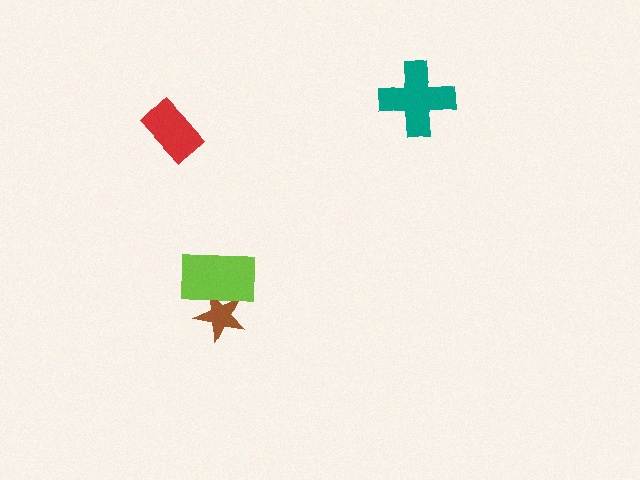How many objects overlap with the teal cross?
0 objects overlap with the teal cross.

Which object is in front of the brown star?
The lime rectangle is in front of the brown star.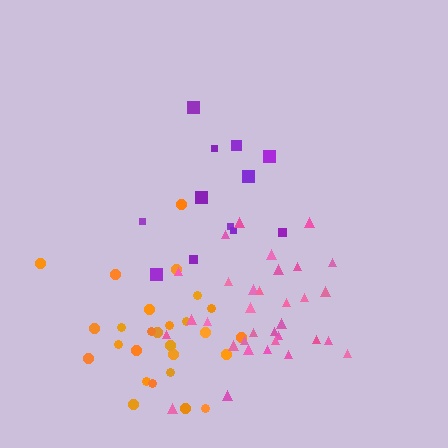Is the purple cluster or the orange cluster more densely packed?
Orange.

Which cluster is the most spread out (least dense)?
Purple.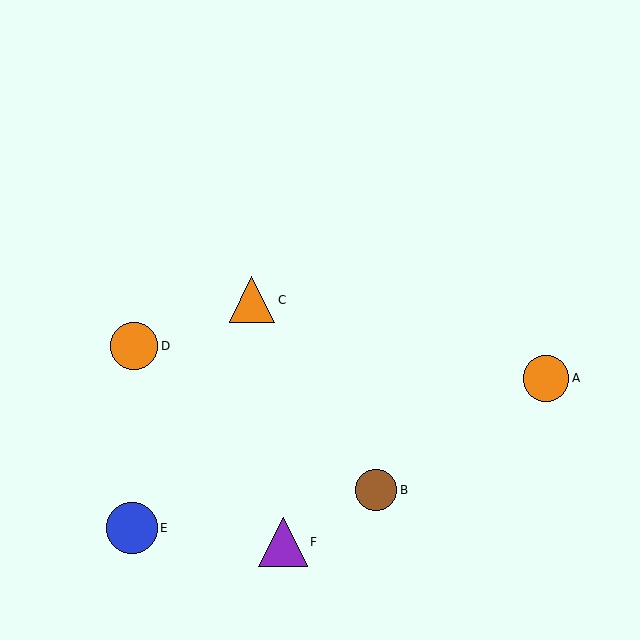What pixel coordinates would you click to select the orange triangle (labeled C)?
Click at (252, 300) to select the orange triangle C.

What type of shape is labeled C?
Shape C is an orange triangle.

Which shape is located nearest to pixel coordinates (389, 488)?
The brown circle (labeled B) at (376, 490) is nearest to that location.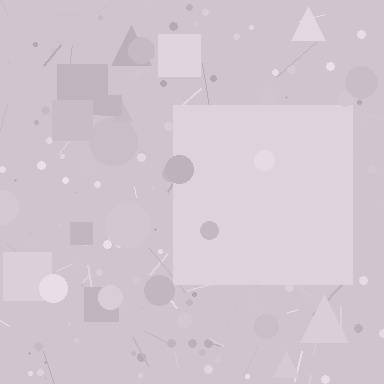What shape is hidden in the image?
A square is hidden in the image.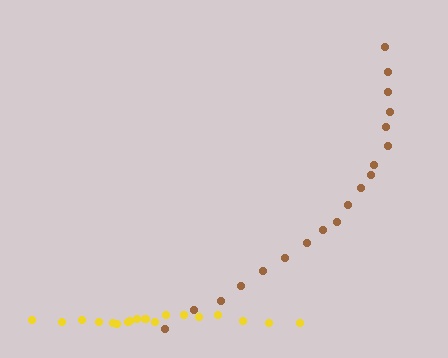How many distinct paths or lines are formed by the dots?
There are 2 distinct paths.